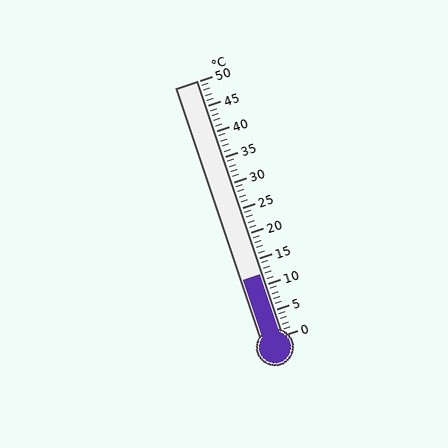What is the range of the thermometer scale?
The thermometer scale ranges from 0°C to 50°C.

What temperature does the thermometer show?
The thermometer shows approximately 12°C.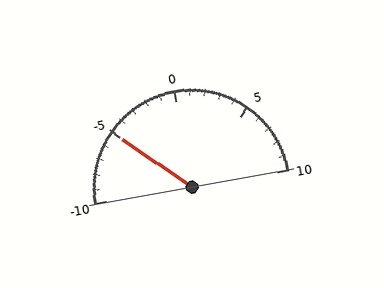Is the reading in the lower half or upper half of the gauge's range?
The reading is in the lower half of the range (-10 to 10).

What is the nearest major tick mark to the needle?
The nearest major tick mark is -5.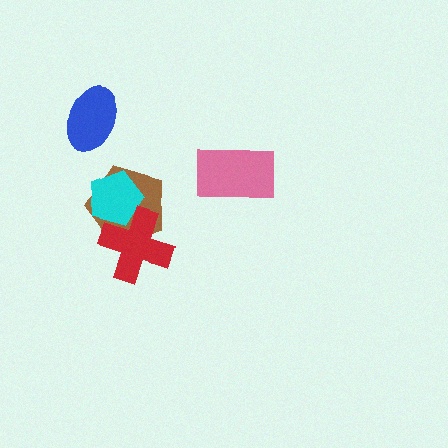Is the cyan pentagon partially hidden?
Yes, it is partially covered by another shape.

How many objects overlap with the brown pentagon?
2 objects overlap with the brown pentagon.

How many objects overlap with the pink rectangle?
0 objects overlap with the pink rectangle.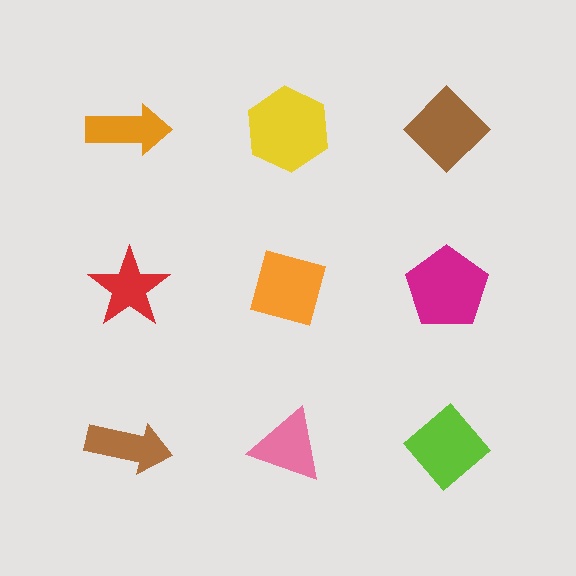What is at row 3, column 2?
A pink triangle.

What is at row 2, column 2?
An orange square.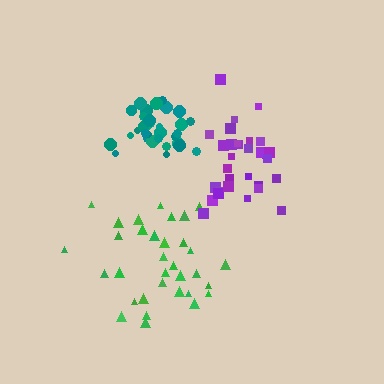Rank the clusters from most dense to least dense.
teal, purple, green.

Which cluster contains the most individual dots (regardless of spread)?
Green (34).